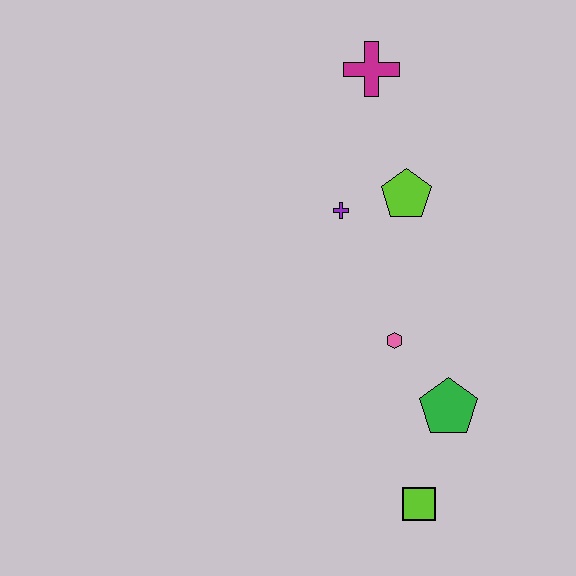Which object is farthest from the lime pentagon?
The lime square is farthest from the lime pentagon.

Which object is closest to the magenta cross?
The lime pentagon is closest to the magenta cross.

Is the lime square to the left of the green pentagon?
Yes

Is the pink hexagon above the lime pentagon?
No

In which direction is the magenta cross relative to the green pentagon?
The magenta cross is above the green pentagon.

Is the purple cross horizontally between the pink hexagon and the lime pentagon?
No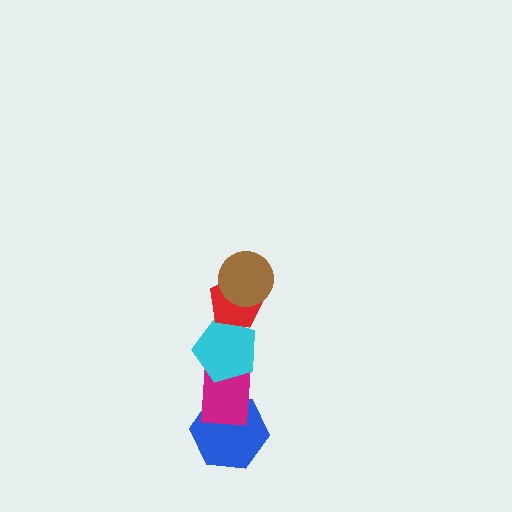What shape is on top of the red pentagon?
The brown circle is on top of the red pentagon.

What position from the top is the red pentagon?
The red pentagon is 2nd from the top.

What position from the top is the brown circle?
The brown circle is 1st from the top.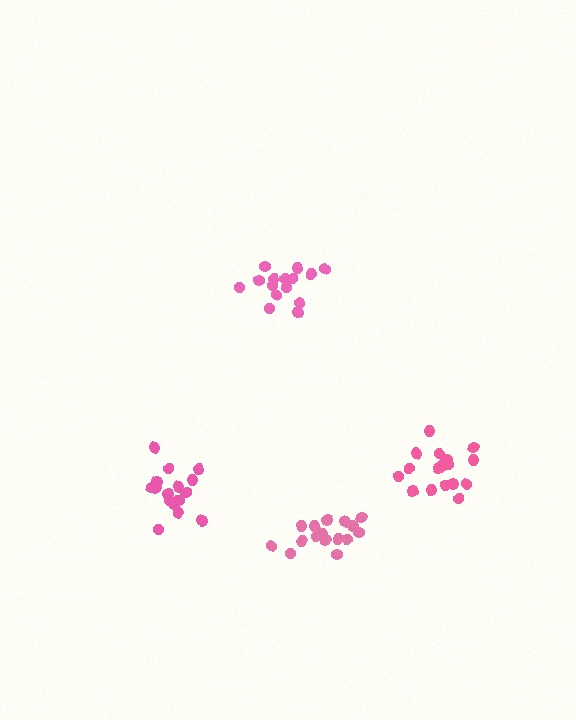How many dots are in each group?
Group 1: 16 dots, Group 2: 15 dots, Group 3: 16 dots, Group 4: 17 dots (64 total).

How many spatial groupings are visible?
There are 4 spatial groupings.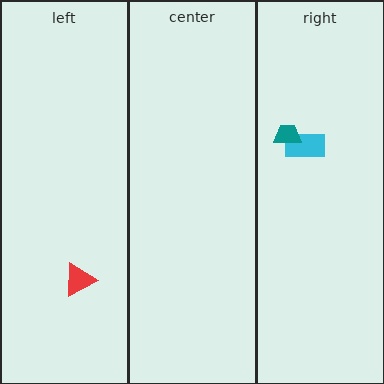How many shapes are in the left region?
1.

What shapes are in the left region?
The red triangle.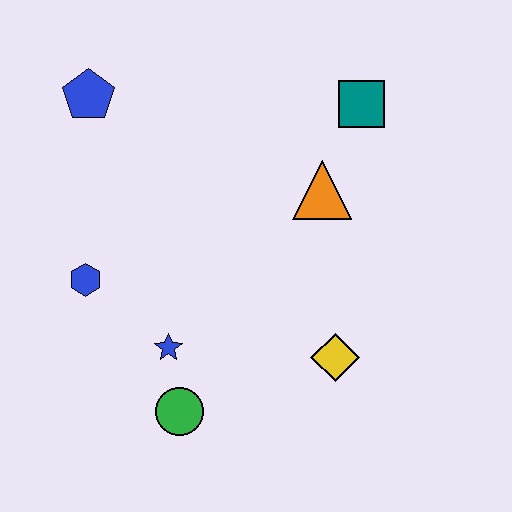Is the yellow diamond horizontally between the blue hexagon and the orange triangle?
No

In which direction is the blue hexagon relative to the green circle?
The blue hexagon is above the green circle.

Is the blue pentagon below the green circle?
No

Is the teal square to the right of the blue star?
Yes